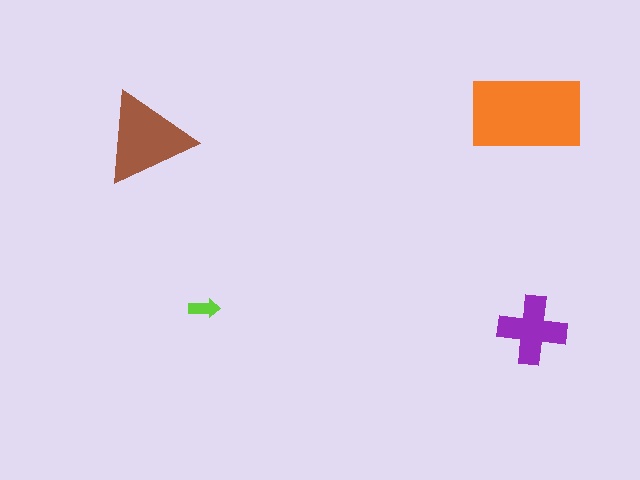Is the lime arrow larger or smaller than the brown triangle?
Smaller.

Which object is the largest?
The orange rectangle.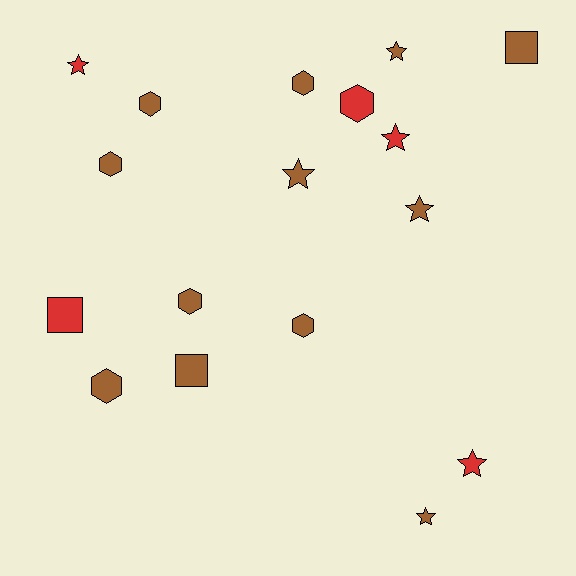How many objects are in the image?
There are 17 objects.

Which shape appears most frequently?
Star, with 7 objects.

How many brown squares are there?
There are 2 brown squares.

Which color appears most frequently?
Brown, with 12 objects.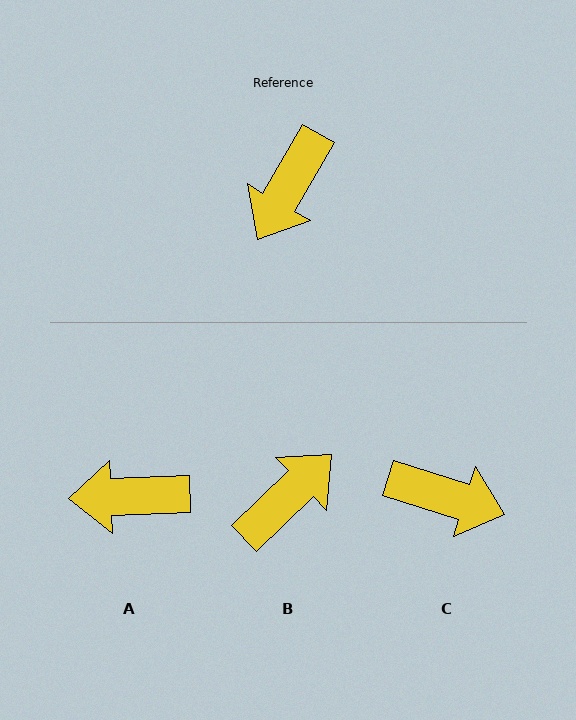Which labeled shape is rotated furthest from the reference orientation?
B, about 164 degrees away.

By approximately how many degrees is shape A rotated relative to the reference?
Approximately 58 degrees clockwise.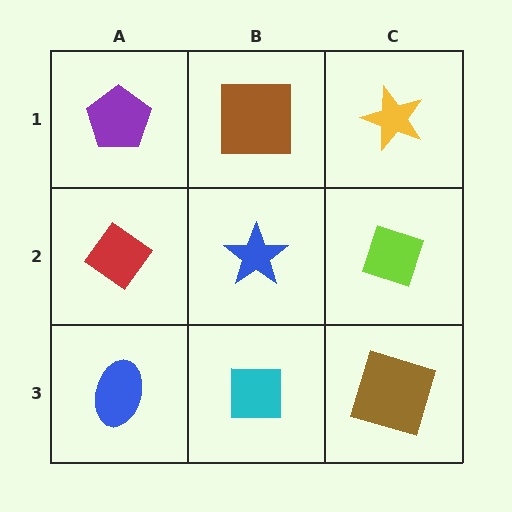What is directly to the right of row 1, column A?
A brown square.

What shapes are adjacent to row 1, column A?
A red diamond (row 2, column A), a brown square (row 1, column B).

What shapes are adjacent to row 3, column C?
A lime diamond (row 2, column C), a cyan square (row 3, column B).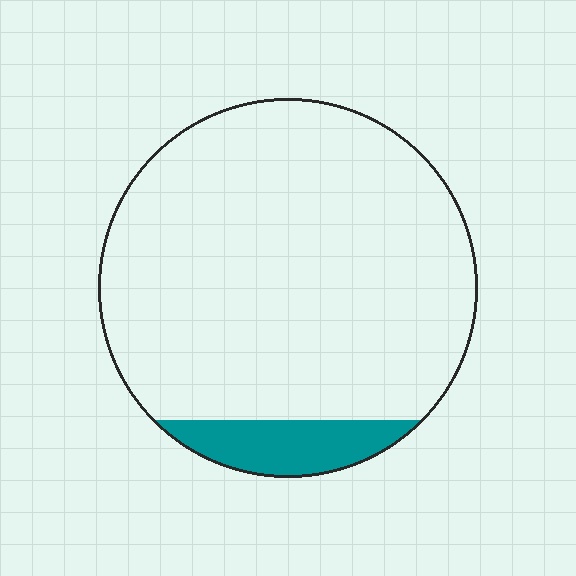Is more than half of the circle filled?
No.